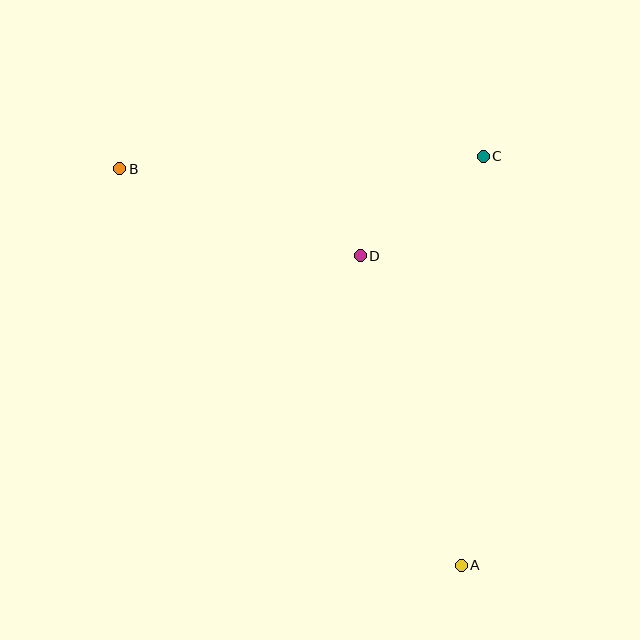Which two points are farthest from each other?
Points A and B are farthest from each other.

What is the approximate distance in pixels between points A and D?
The distance between A and D is approximately 326 pixels.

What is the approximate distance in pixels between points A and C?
The distance between A and C is approximately 410 pixels.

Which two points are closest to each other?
Points C and D are closest to each other.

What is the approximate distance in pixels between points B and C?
The distance between B and C is approximately 364 pixels.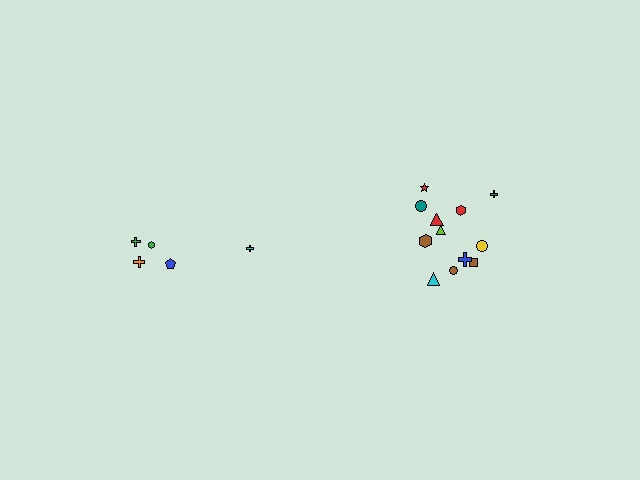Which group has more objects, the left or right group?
The right group.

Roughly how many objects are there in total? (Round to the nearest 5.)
Roughly 15 objects in total.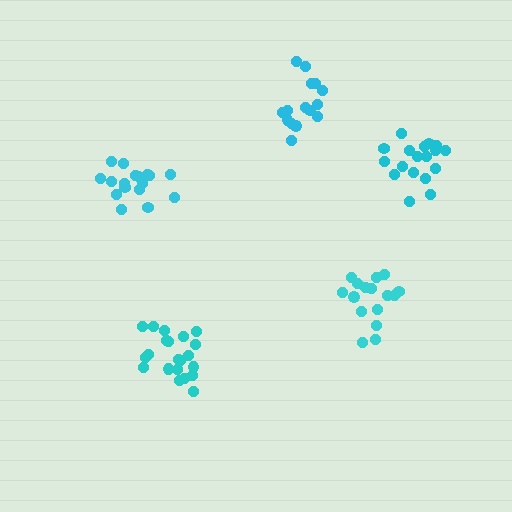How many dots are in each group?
Group 1: 21 dots, Group 2: 15 dots, Group 3: 18 dots, Group 4: 17 dots, Group 5: 16 dots (87 total).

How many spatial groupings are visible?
There are 5 spatial groupings.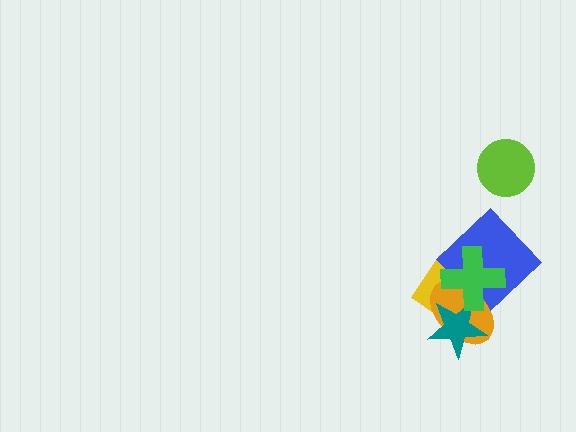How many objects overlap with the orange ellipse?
4 objects overlap with the orange ellipse.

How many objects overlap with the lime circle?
0 objects overlap with the lime circle.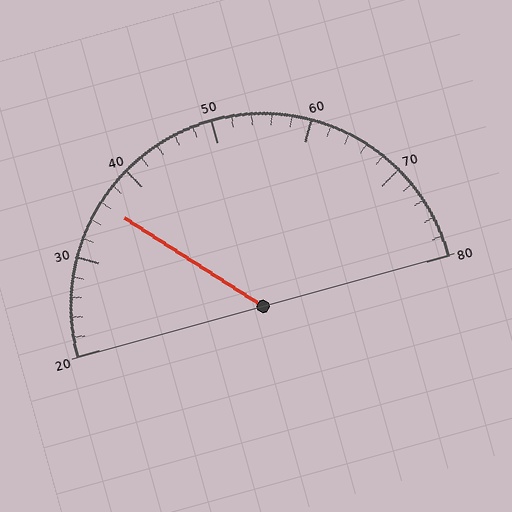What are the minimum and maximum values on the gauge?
The gauge ranges from 20 to 80.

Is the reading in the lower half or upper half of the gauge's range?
The reading is in the lower half of the range (20 to 80).